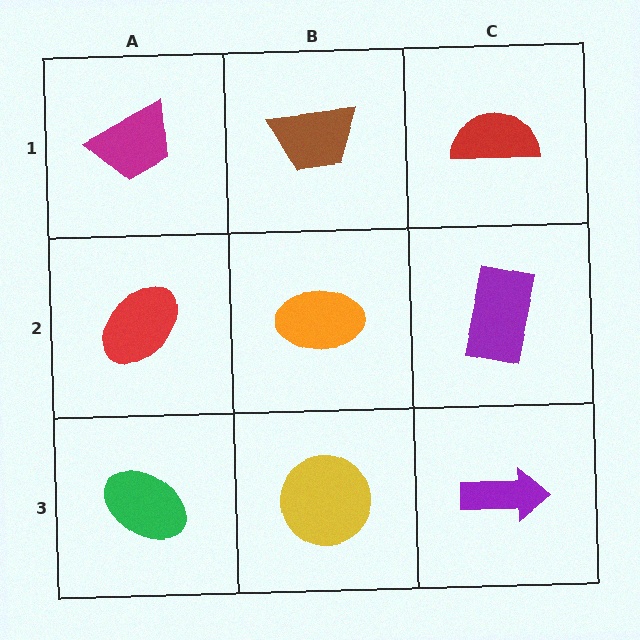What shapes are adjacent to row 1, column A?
A red ellipse (row 2, column A), a brown trapezoid (row 1, column B).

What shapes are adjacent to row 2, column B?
A brown trapezoid (row 1, column B), a yellow circle (row 3, column B), a red ellipse (row 2, column A), a purple rectangle (row 2, column C).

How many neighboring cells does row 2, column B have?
4.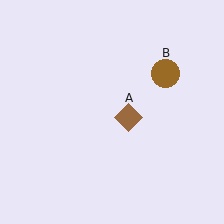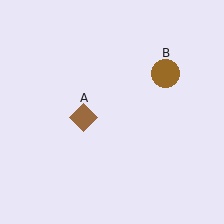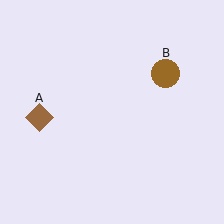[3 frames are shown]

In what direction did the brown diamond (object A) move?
The brown diamond (object A) moved left.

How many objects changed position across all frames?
1 object changed position: brown diamond (object A).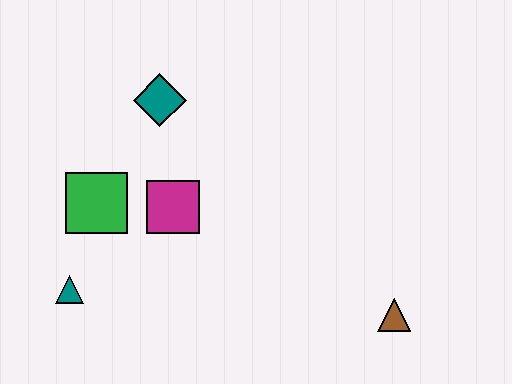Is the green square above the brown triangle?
Yes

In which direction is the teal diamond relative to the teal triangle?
The teal diamond is above the teal triangle.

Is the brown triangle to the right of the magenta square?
Yes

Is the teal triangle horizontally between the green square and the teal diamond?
No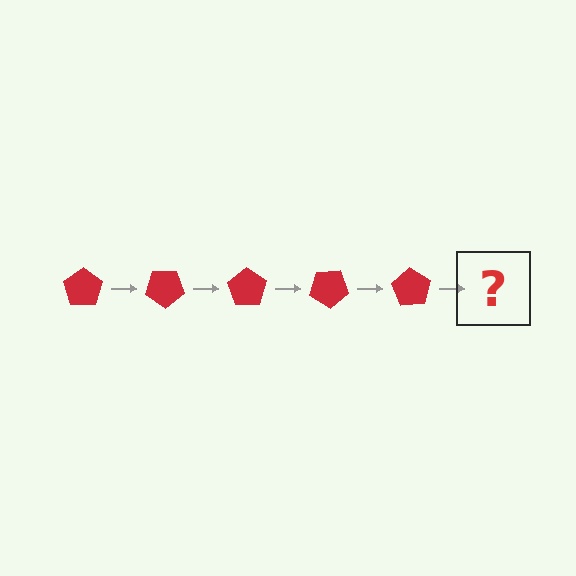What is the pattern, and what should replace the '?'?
The pattern is that the pentagon rotates 35 degrees each step. The '?' should be a red pentagon rotated 175 degrees.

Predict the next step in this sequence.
The next step is a red pentagon rotated 175 degrees.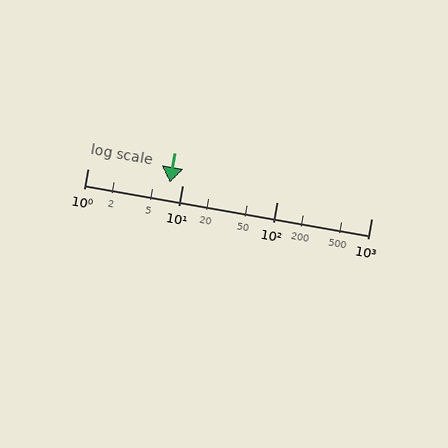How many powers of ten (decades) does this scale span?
The scale spans 3 decades, from 1 to 1000.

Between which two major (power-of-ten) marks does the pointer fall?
The pointer is between 1 and 10.